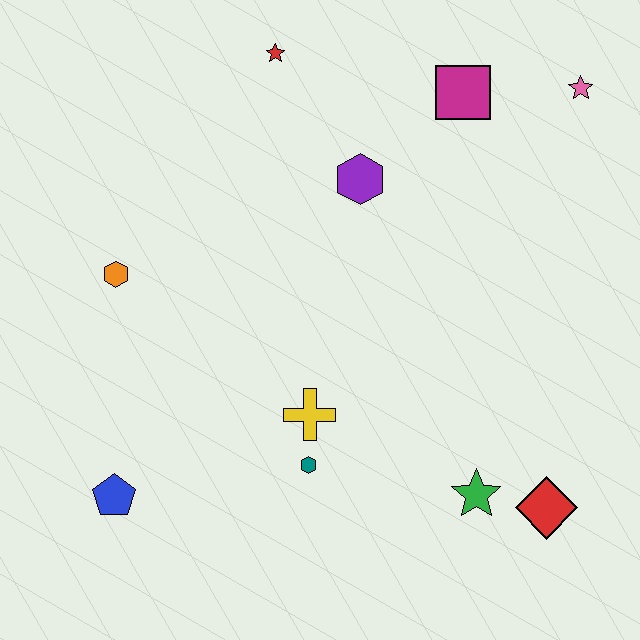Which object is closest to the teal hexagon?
The yellow cross is closest to the teal hexagon.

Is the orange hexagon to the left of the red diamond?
Yes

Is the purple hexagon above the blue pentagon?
Yes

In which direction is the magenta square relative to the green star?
The magenta square is above the green star.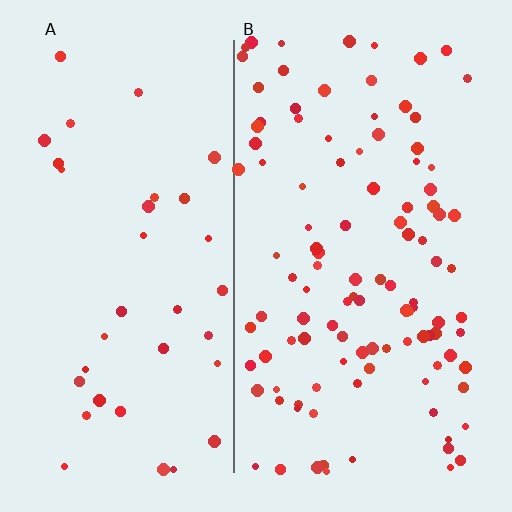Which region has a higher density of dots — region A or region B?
B (the right).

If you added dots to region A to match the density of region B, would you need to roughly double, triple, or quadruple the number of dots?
Approximately triple.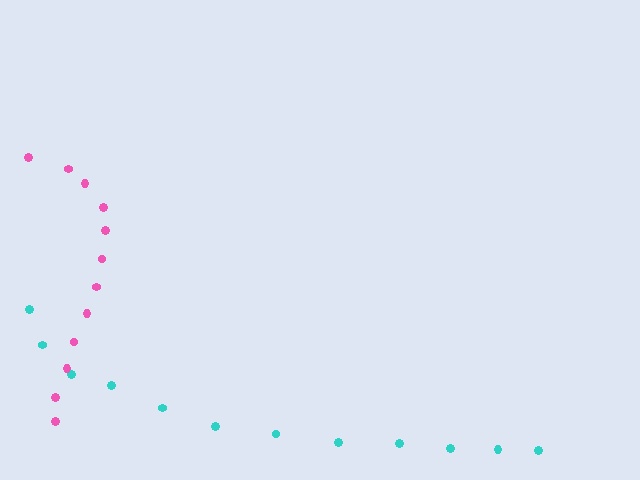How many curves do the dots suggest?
There are 2 distinct paths.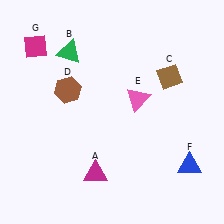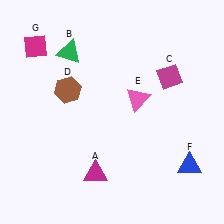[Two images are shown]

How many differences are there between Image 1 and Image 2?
There is 1 difference between the two images.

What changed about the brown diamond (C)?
In Image 1, C is brown. In Image 2, it changed to magenta.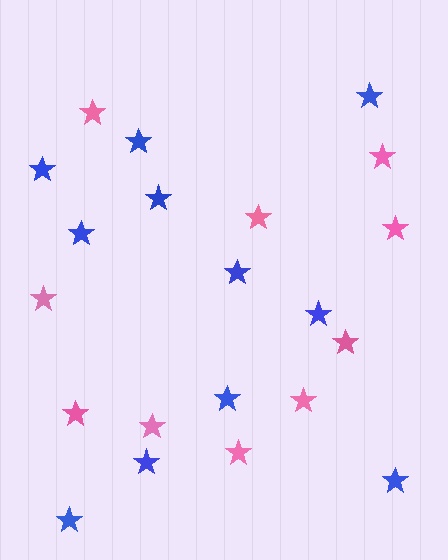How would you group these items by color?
There are 2 groups: one group of pink stars (10) and one group of blue stars (11).